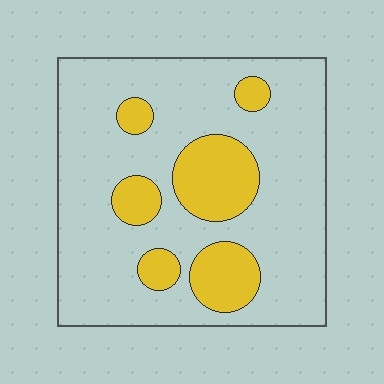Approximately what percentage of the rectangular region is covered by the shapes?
Approximately 20%.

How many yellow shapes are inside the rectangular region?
6.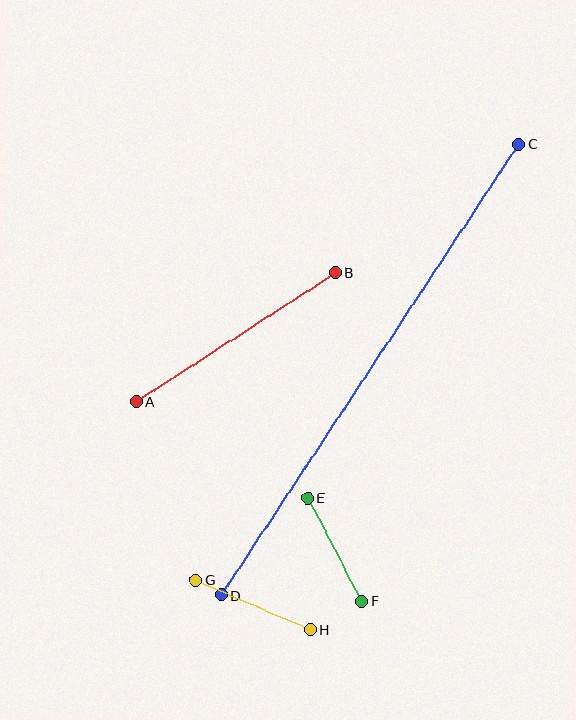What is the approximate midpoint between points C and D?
The midpoint is at approximately (370, 370) pixels.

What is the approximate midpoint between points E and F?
The midpoint is at approximately (334, 549) pixels.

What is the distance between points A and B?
The distance is approximately 238 pixels.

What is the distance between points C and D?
The distance is approximately 540 pixels.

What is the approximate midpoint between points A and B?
The midpoint is at approximately (236, 337) pixels.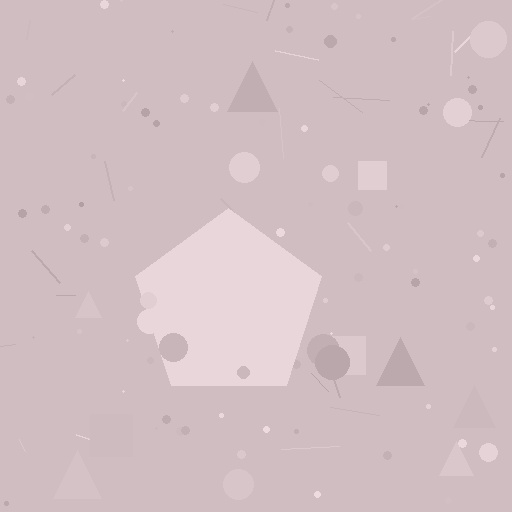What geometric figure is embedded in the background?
A pentagon is embedded in the background.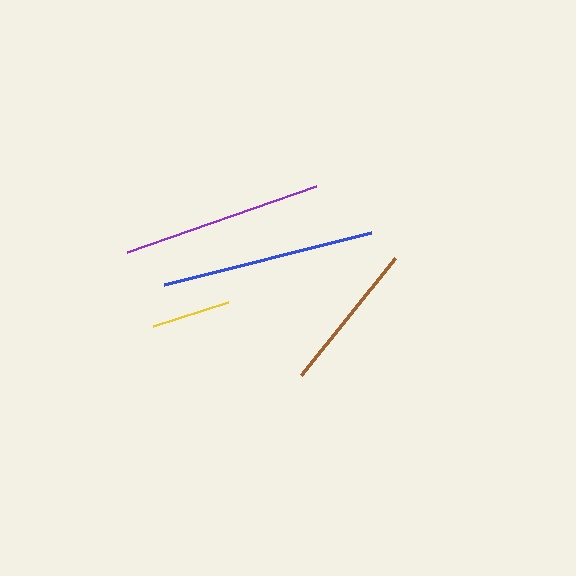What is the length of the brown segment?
The brown segment is approximately 150 pixels long.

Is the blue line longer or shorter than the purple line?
The blue line is longer than the purple line.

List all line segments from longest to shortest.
From longest to shortest: blue, purple, brown, yellow.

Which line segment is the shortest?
The yellow line is the shortest at approximately 79 pixels.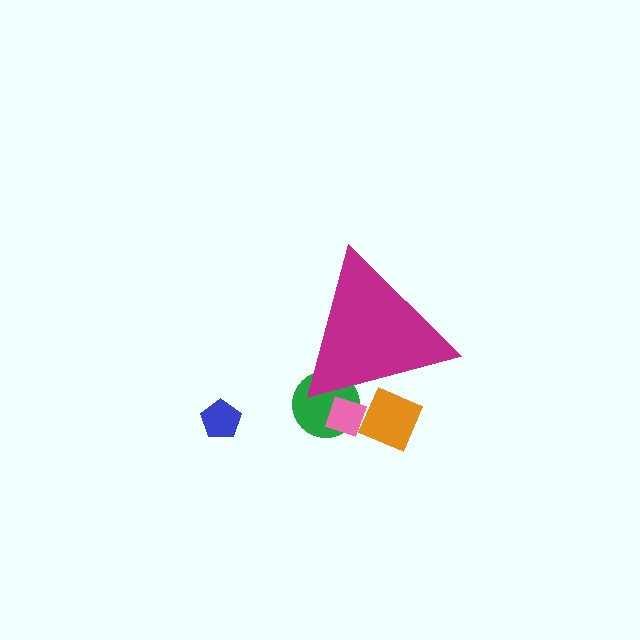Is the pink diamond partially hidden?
Yes, the pink diamond is partially hidden behind the magenta triangle.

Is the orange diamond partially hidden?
Yes, the orange diamond is partially hidden behind the magenta triangle.